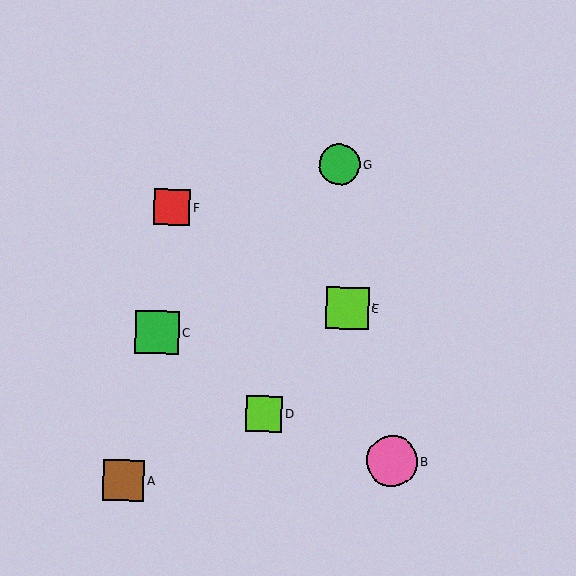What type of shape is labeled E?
Shape E is a lime square.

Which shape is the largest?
The pink circle (labeled B) is the largest.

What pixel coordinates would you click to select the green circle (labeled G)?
Click at (340, 164) to select the green circle G.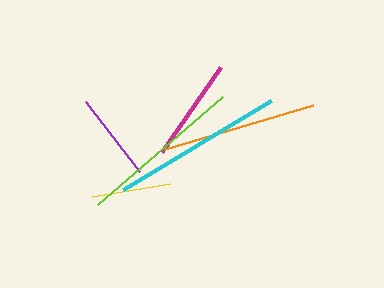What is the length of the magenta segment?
The magenta segment is approximately 103 pixels long.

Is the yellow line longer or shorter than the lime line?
The lime line is longer than the yellow line.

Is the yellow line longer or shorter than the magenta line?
The magenta line is longer than the yellow line.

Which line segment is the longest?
The cyan line is the longest at approximately 172 pixels.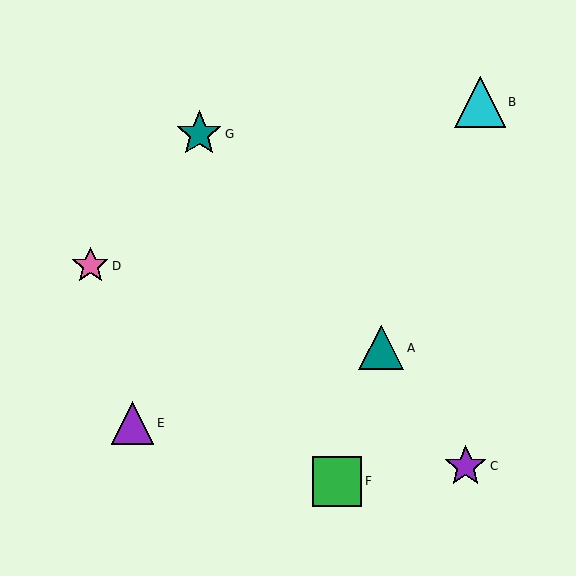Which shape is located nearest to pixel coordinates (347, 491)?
The green square (labeled F) at (337, 481) is nearest to that location.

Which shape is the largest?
The cyan triangle (labeled B) is the largest.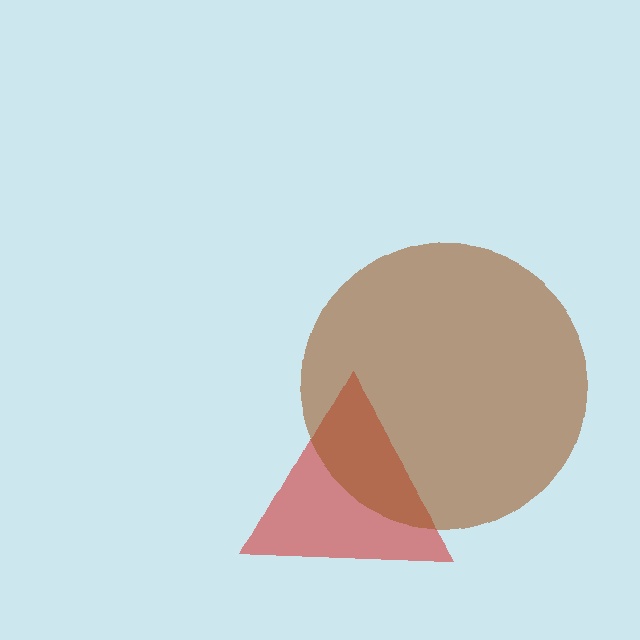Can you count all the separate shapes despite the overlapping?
Yes, there are 2 separate shapes.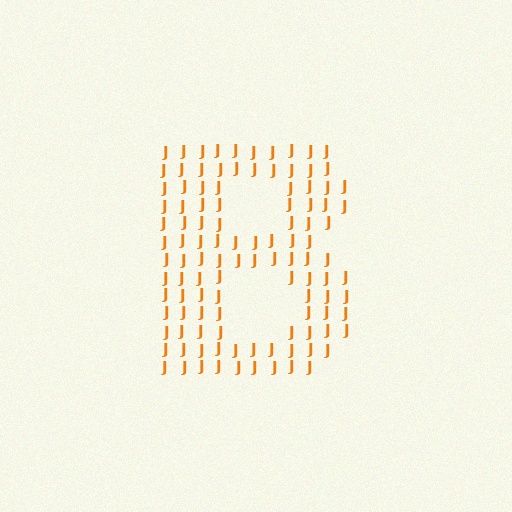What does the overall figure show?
The overall figure shows the letter B.